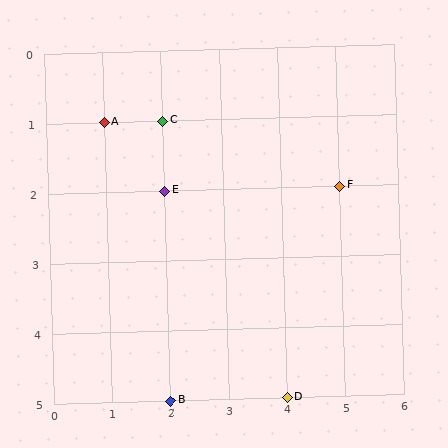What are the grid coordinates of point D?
Point D is at grid coordinates (4, 5).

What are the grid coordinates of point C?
Point C is at grid coordinates (2, 1).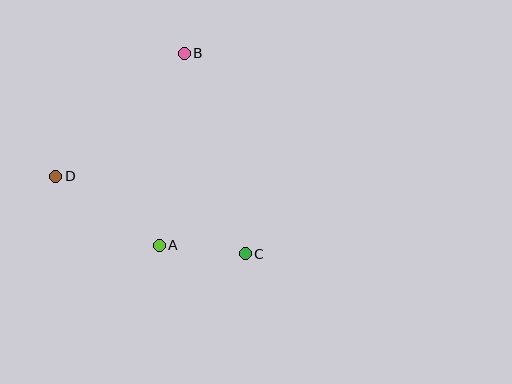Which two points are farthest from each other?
Points B and C are farthest from each other.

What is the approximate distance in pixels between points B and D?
The distance between B and D is approximately 178 pixels.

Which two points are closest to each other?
Points A and C are closest to each other.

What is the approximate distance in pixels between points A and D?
The distance between A and D is approximately 125 pixels.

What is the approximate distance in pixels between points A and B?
The distance between A and B is approximately 194 pixels.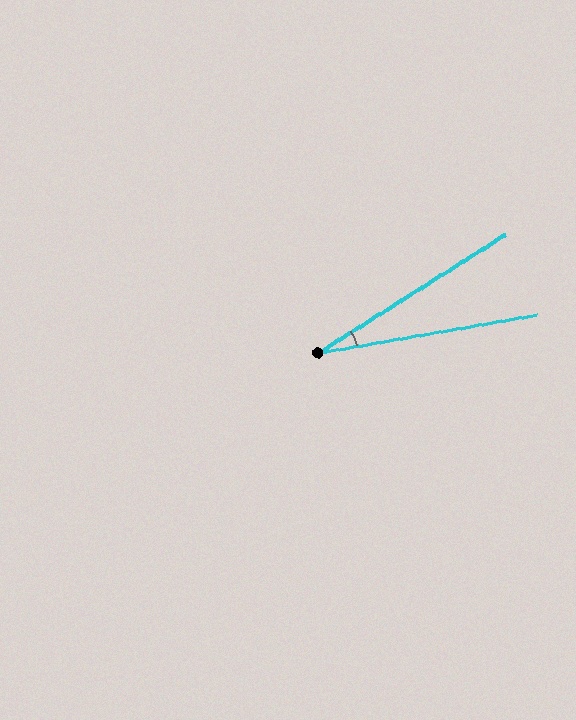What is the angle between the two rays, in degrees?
Approximately 22 degrees.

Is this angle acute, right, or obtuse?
It is acute.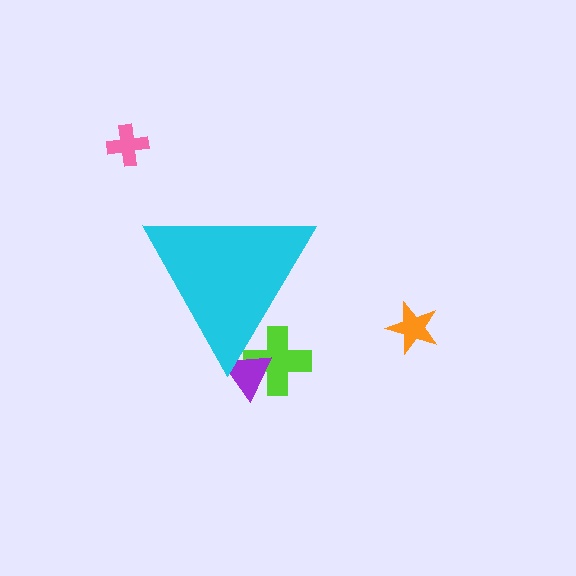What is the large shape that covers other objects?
A cyan triangle.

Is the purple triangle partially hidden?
Yes, the purple triangle is partially hidden behind the cyan triangle.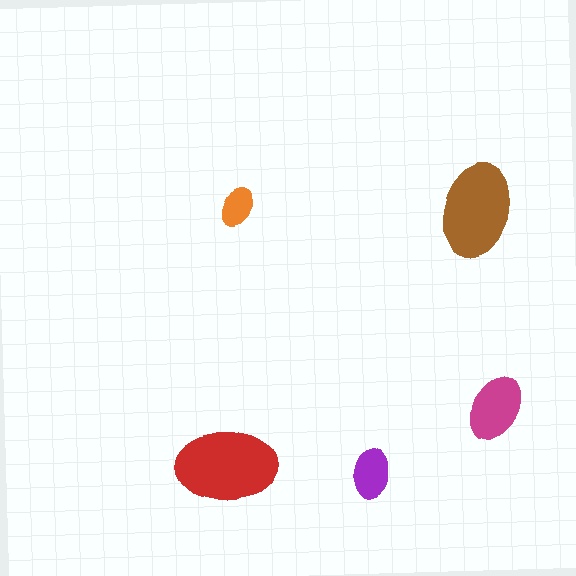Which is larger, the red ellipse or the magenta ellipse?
The red one.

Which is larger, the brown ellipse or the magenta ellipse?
The brown one.